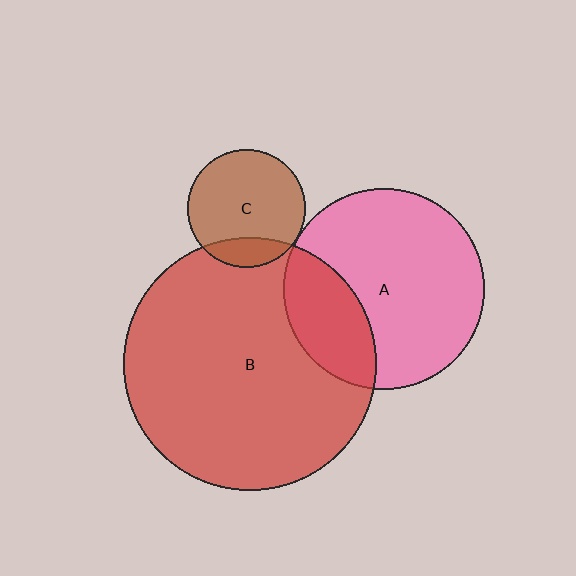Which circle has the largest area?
Circle B (red).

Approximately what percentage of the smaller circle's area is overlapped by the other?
Approximately 15%.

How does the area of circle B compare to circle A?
Approximately 1.6 times.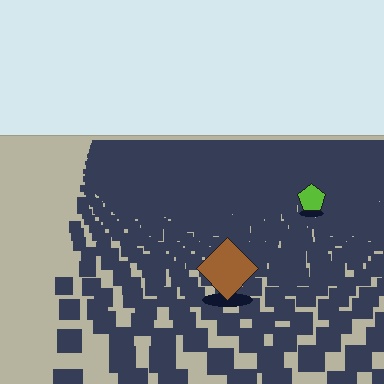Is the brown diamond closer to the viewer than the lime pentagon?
Yes. The brown diamond is closer — you can tell from the texture gradient: the ground texture is coarser near it.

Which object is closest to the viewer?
The brown diamond is closest. The texture marks near it are larger and more spread out.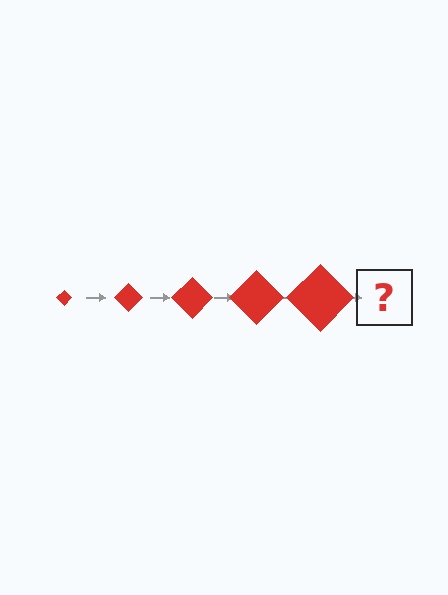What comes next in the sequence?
The next element should be a red diamond, larger than the previous one.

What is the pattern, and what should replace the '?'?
The pattern is that the diamond gets progressively larger each step. The '?' should be a red diamond, larger than the previous one.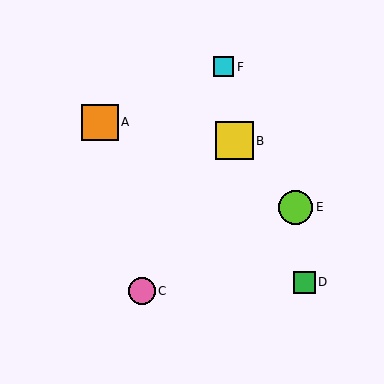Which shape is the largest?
The yellow square (labeled B) is the largest.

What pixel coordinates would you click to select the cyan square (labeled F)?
Click at (223, 67) to select the cyan square F.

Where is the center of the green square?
The center of the green square is at (304, 282).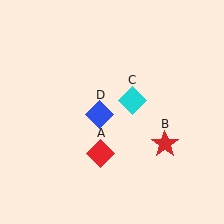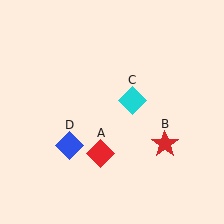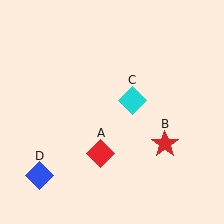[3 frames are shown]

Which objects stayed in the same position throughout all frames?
Red diamond (object A) and red star (object B) and cyan diamond (object C) remained stationary.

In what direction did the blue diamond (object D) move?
The blue diamond (object D) moved down and to the left.